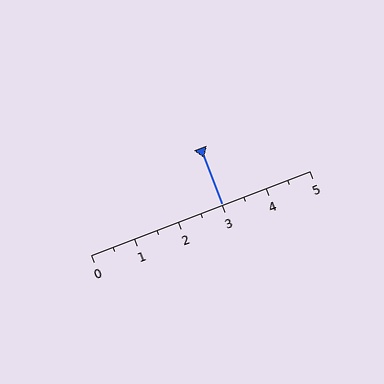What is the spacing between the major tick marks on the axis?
The major ticks are spaced 1 apart.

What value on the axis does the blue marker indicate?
The marker indicates approximately 3.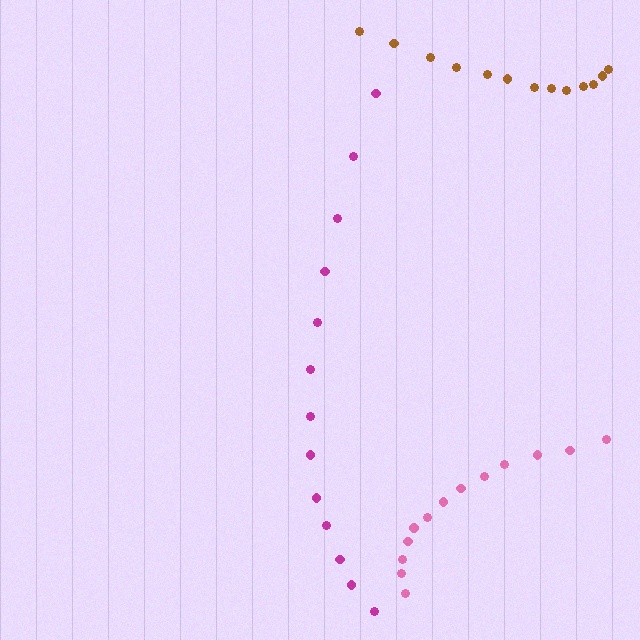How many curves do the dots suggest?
There are 3 distinct paths.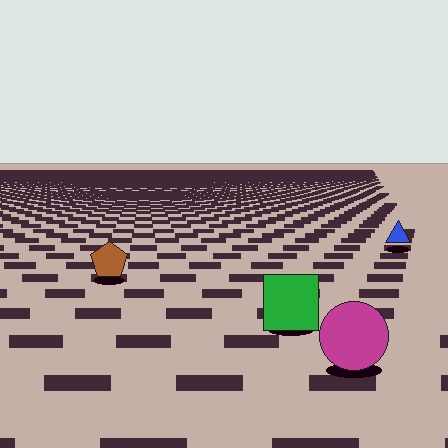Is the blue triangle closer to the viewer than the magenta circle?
No. The magenta circle is closer — you can tell from the texture gradient: the ground texture is coarser near it.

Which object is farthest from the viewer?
The blue triangle is farthest from the viewer. It appears smaller and the ground texture around it is denser.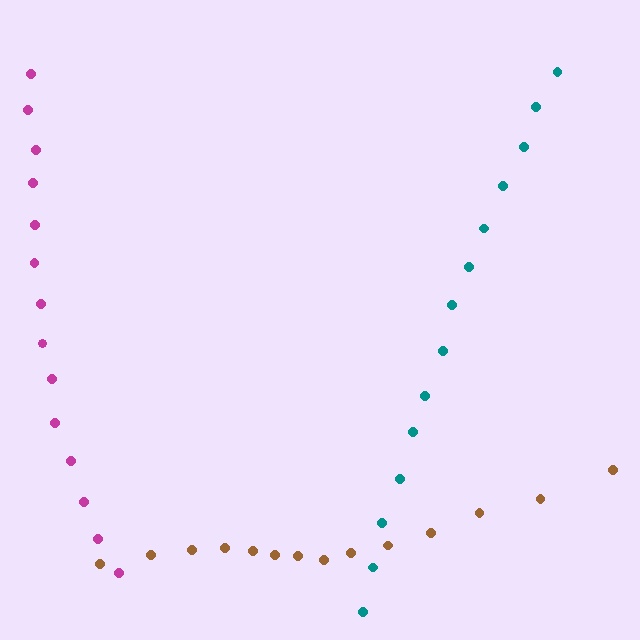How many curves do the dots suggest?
There are 3 distinct paths.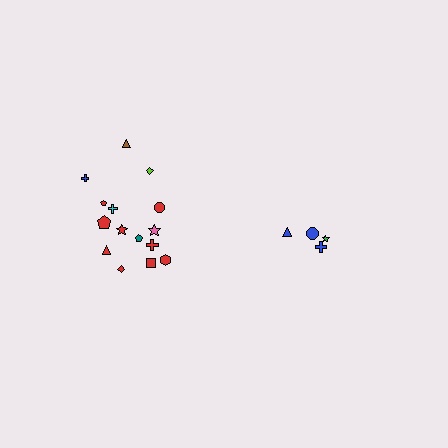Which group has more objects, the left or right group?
The left group.